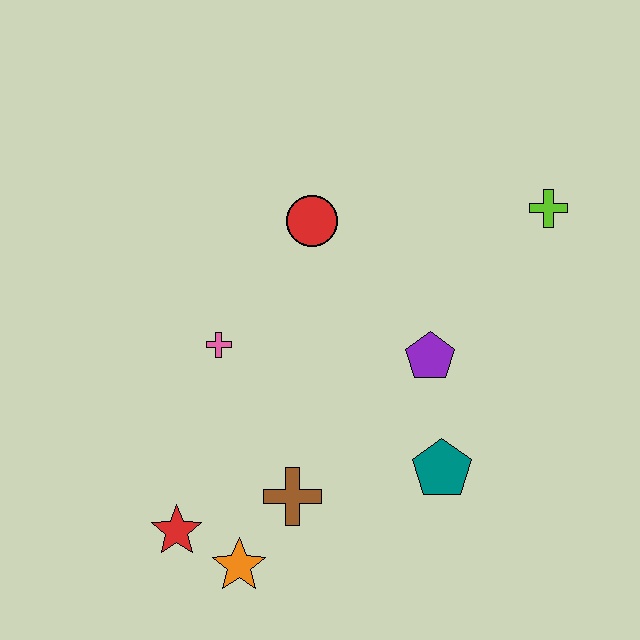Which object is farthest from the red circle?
The orange star is farthest from the red circle.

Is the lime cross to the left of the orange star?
No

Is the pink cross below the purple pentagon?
No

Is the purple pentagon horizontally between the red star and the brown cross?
No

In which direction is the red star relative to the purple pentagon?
The red star is to the left of the purple pentagon.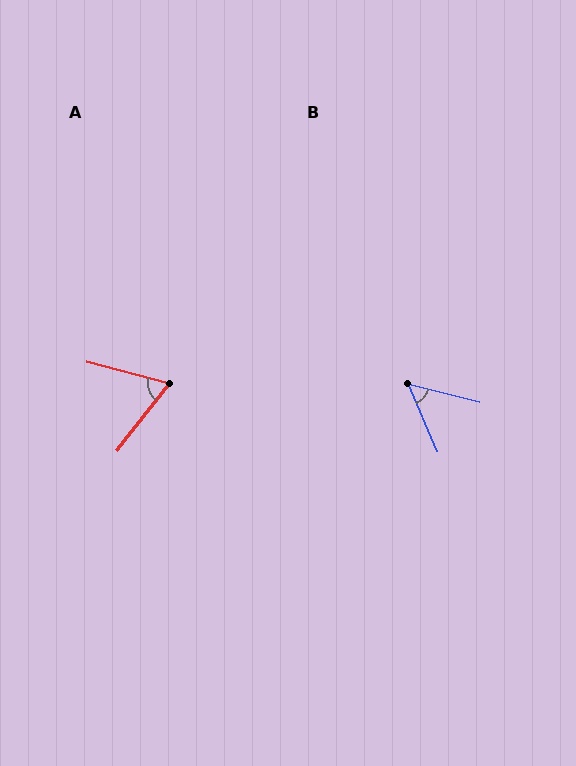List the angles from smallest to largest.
B (52°), A (66°).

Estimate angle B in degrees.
Approximately 52 degrees.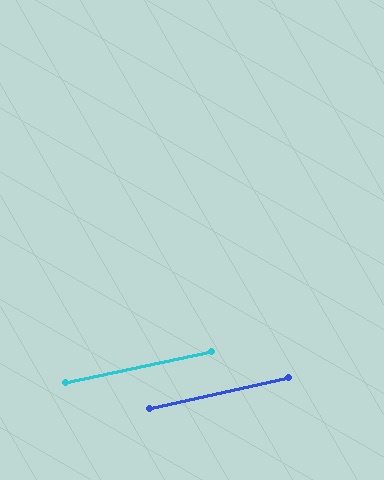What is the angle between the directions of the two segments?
Approximately 1 degree.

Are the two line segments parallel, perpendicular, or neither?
Parallel — their directions differ by only 0.8°.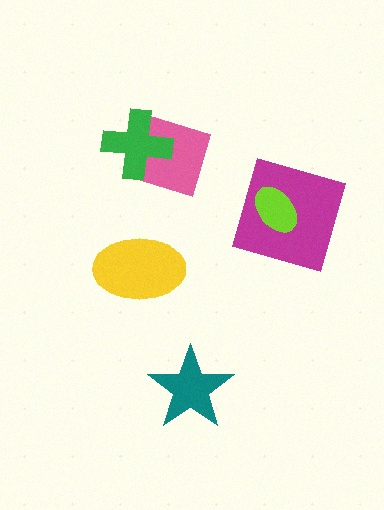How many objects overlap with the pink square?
1 object overlaps with the pink square.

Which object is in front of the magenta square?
The lime ellipse is in front of the magenta square.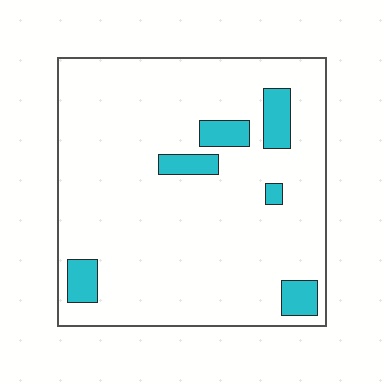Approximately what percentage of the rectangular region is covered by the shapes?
Approximately 10%.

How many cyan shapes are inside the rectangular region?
6.